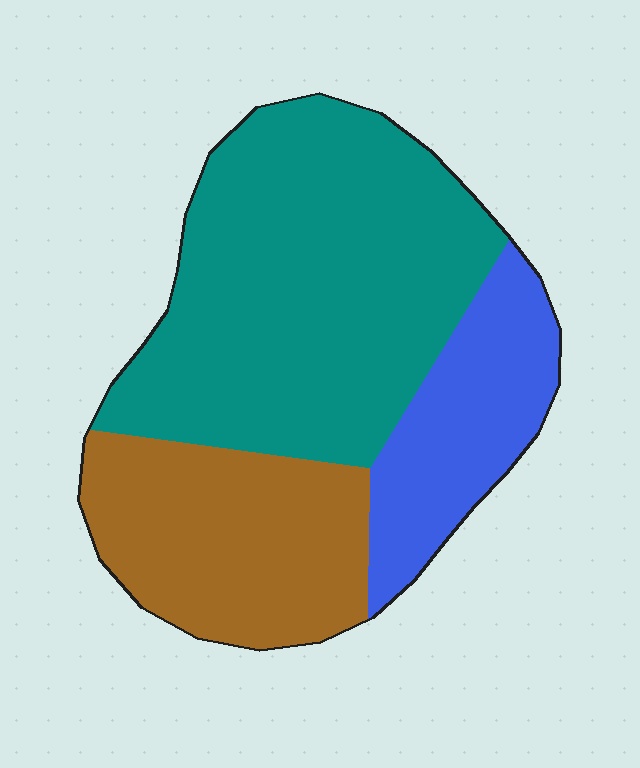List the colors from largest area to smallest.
From largest to smallest: teal, brown, blue.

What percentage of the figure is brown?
Brown takes up about one quarter (1/4) of the figure.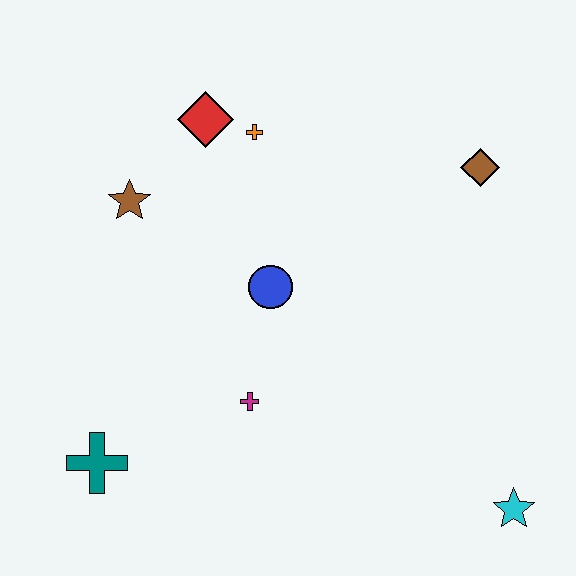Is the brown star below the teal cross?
No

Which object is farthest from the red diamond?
The cyan star is farthest from the red diamond.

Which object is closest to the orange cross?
The red diamond is closest to the orange cross.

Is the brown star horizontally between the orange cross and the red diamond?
No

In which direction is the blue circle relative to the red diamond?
The blue circle is below the red diamond.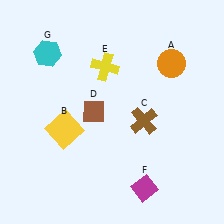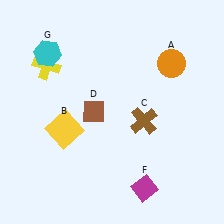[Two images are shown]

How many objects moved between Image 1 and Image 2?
1 object moved between the two images.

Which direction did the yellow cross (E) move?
The yellow cross (E) moved left.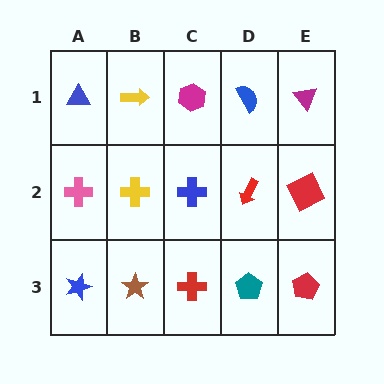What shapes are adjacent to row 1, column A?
A pink cross (row 2, column A), a yellow arrow (row 1, column B).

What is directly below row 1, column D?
A red arrow.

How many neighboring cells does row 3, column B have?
3.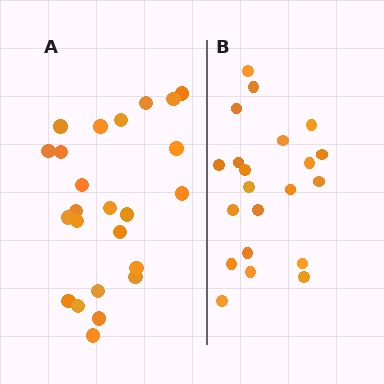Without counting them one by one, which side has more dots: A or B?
Region A (the left region) has more dots.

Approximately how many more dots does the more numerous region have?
Region A has just a few more — roughly 2 or 3 more dots than region B.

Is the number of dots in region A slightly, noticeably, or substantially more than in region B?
Region A has only slightly more — the two regions are fairly close. The ratio is roughly 1.1 to 1.